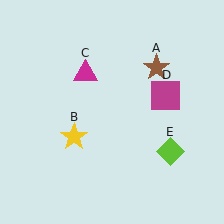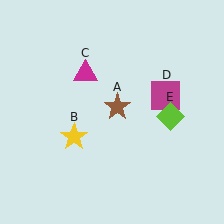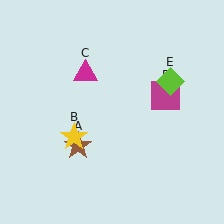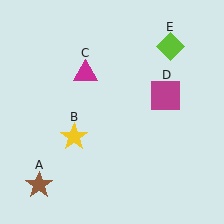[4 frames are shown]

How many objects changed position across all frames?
2 objects changed position: brown star (object A), lime diamond (object E).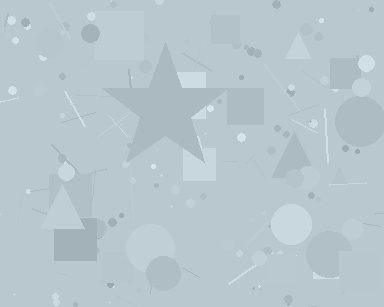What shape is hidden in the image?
A star is hidden in the image.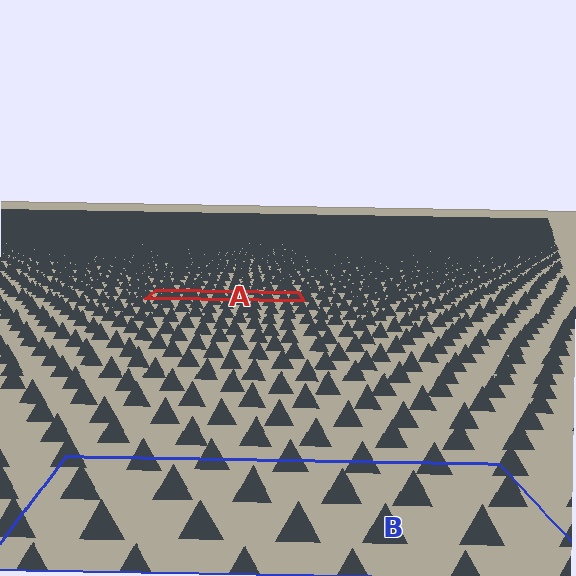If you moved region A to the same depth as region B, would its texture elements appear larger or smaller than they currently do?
They would appear larger. At a closer depth, the same texture elements are projected at a bigger on-screen size.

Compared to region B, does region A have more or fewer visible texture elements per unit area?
Region A has more texture elements per unit area — they are packed more densely because it is farther away.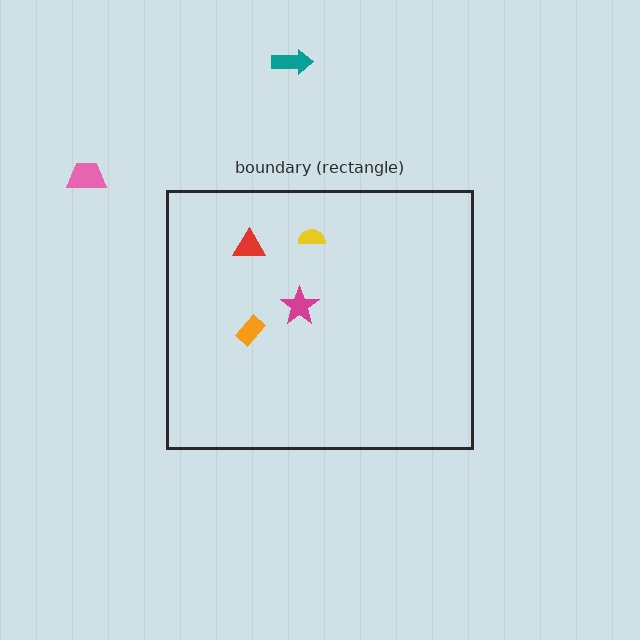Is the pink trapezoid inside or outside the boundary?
Outside.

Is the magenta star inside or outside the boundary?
Inside.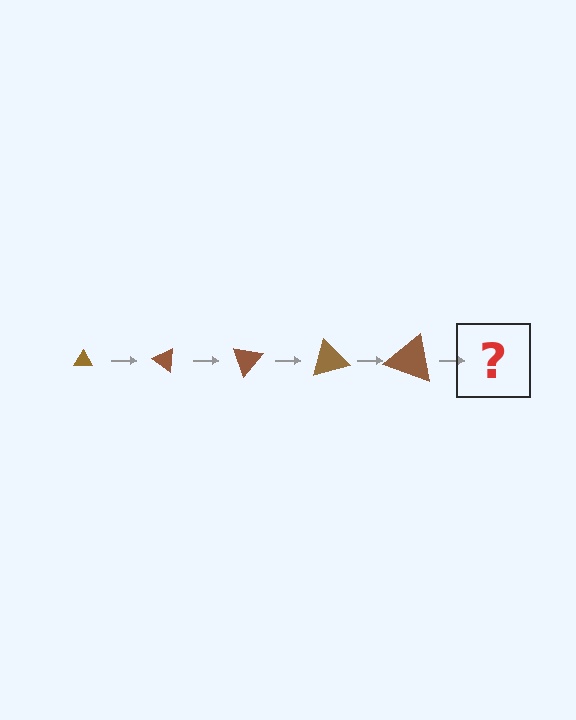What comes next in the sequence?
The next element should be a triangle, larger than the previous one and rotated 175 degrees from the start.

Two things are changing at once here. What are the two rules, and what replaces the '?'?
The two rules are that the triangle grows larger each step and it rotates 35 degrees each step. The '?' should be a triangle, larger than the previous one and rotated 175 degrees from the start.